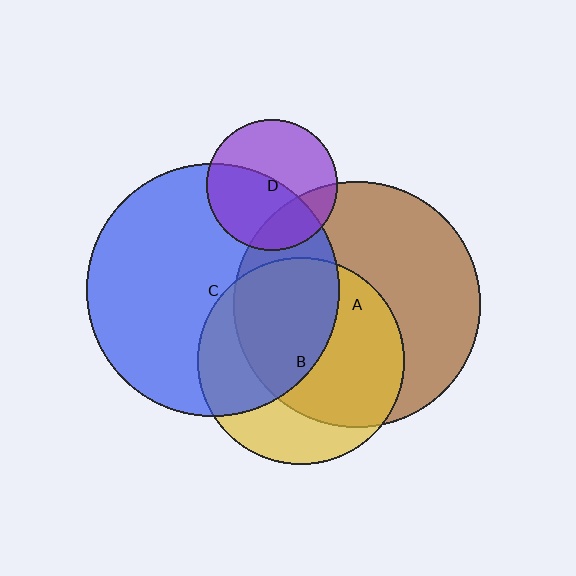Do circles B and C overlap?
Yes.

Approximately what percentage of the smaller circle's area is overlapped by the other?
Approximately 50%.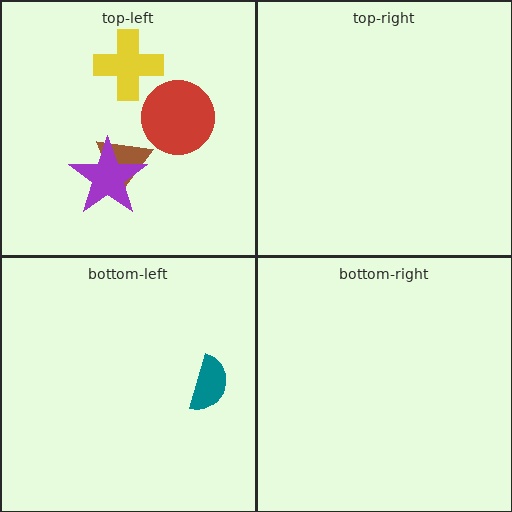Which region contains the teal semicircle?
The bottom-left region.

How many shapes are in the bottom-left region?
1.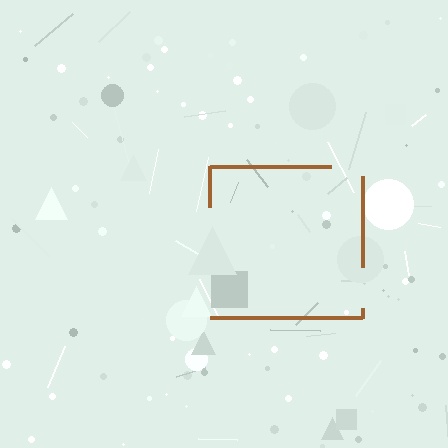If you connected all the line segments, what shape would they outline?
They would outline a square.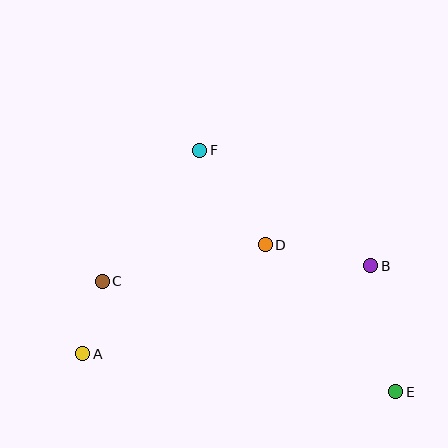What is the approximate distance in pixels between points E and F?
The distance between E and F is approximately 311 pixels.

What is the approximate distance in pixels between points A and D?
The distance between A and D is approximately 213 pixels.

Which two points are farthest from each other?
Points A and E are farthest from each other.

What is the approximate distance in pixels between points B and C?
The distance between B and C is approximately 269 pixels.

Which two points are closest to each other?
Points A and C are closest to each other.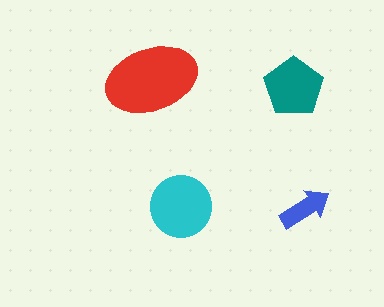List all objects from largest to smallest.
The red ellipse, the cyan circle, the teal pentagon, the blue arrow.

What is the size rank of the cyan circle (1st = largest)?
2nd.